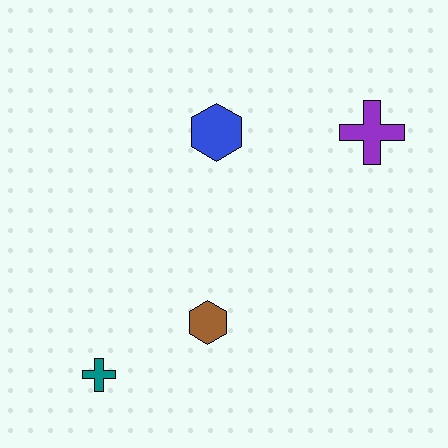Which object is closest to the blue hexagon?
The purple cross is closest to the blue hexagon.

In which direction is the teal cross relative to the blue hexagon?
The teal cross is below the blue hexagon.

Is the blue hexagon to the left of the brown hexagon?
No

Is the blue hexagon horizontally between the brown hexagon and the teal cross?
No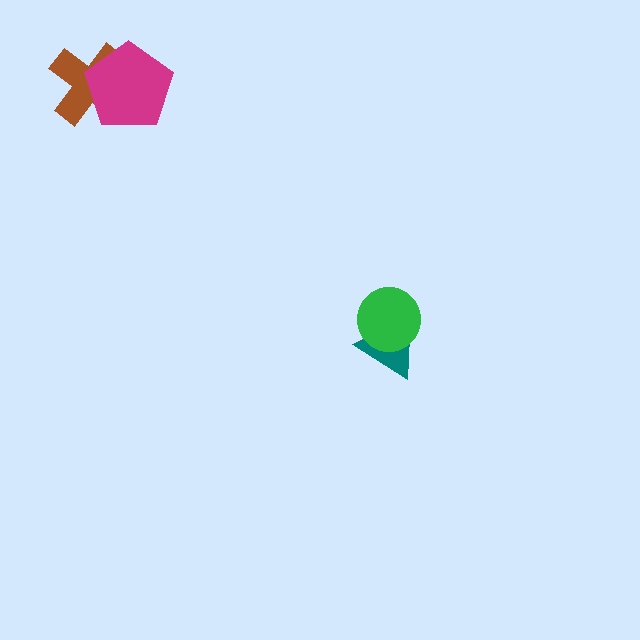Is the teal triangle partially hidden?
Yes, it is partially covered by another shape.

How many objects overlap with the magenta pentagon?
1 object overlaps with the magenta pentagon.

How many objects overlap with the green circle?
1 object overlaps with the green circle.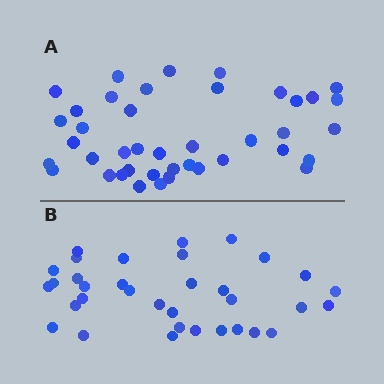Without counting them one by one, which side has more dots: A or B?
Region A (the top region) has more dots.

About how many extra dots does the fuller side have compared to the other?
Region A has roughly 8 or so more dots than region B.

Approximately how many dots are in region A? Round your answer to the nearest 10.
About 40 dots. (The exact count is 41, which rounds to 40.)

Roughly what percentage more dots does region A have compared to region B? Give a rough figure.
About 20% more.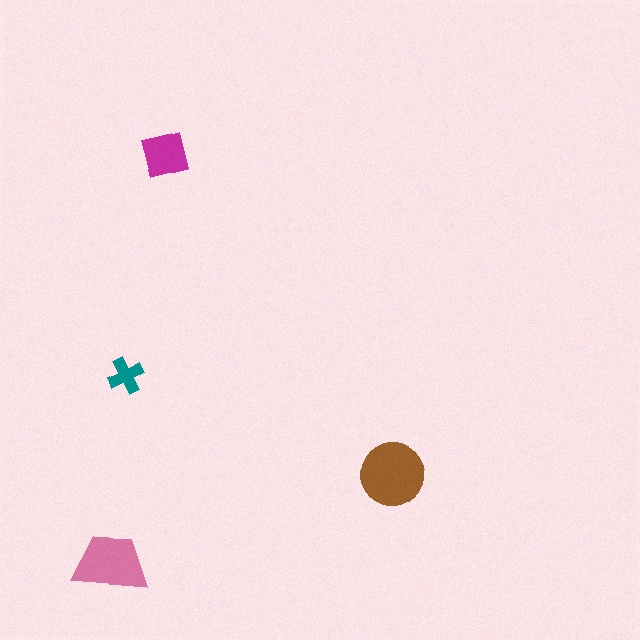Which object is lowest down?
The pink trapezoid is bottommost.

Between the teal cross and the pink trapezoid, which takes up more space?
The pink trapezoid.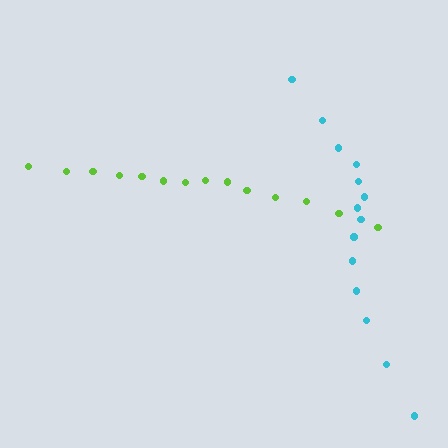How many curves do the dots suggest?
There are 2 distinct paths.